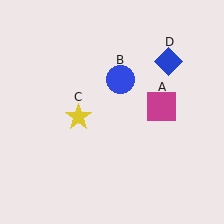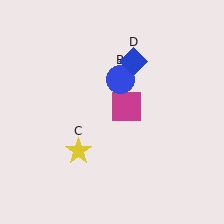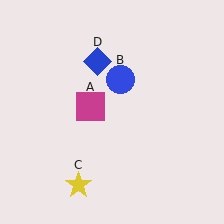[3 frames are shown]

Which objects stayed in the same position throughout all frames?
Blue circle (object B) remained stationary.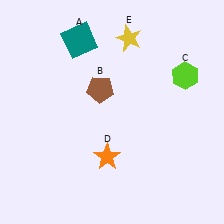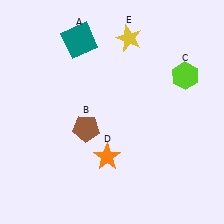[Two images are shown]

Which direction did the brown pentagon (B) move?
The brown pentagon (B) moved down.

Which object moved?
The brown pentagon (B) moved down.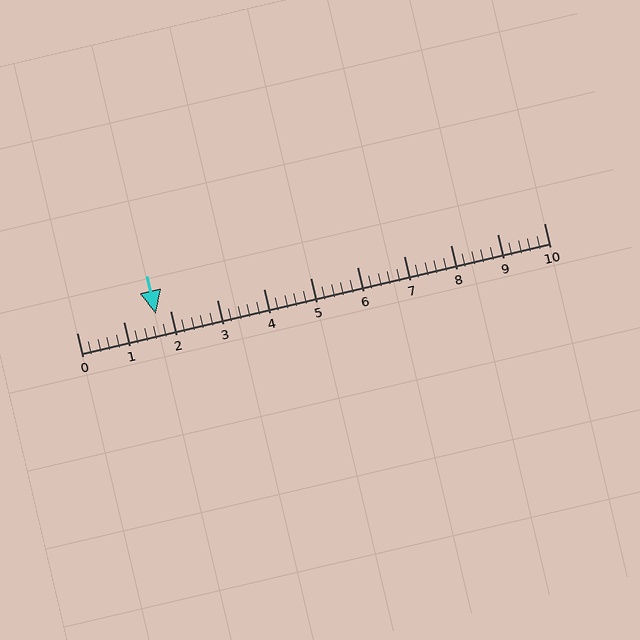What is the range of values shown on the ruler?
The ruler shows values from 0 to 10.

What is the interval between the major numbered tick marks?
The major tick marks are spaced 1 units apart.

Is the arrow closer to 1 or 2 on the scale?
The arrow is closer to 2.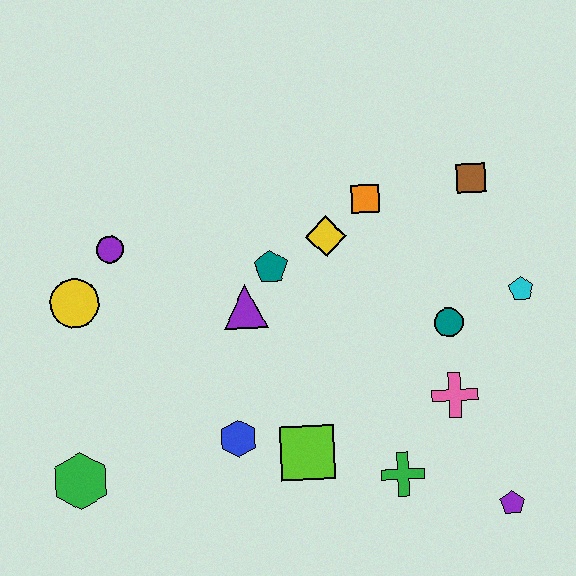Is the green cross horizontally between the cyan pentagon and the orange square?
Yes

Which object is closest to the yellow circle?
The purple circle is closest to the yellow circle.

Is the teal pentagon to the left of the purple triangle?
No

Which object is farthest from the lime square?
The brown square is farthest from the lime square.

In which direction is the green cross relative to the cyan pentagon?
The green cross is below the cyan pentagon.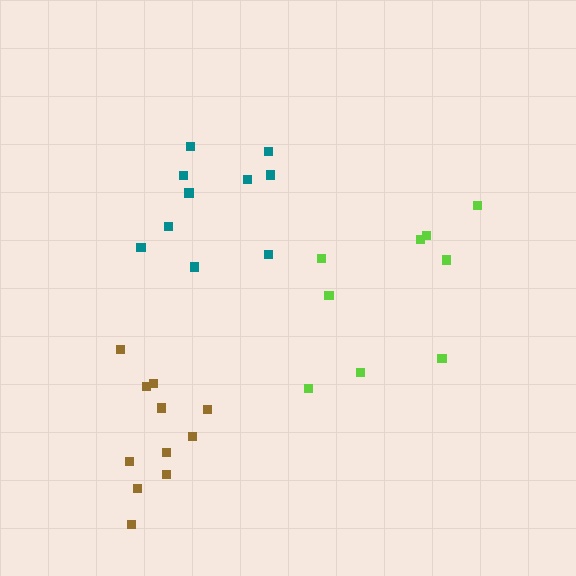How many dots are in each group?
Group 1: 9 dots, Group 2: 11 dots, Group 3: 10 dots (30 total).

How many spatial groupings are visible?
There are 3 spatial groupings.